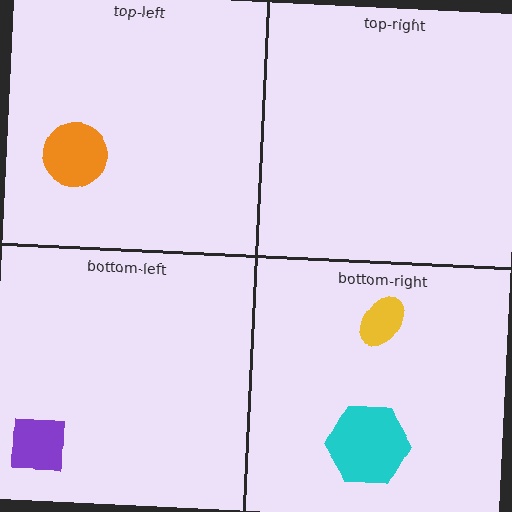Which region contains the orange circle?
The top-left region.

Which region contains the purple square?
The bottom-left region.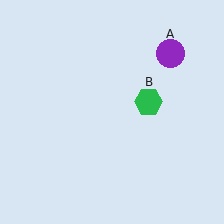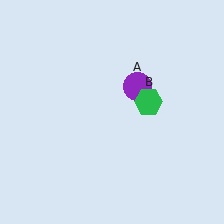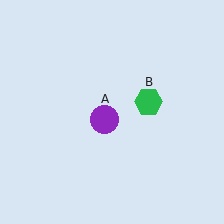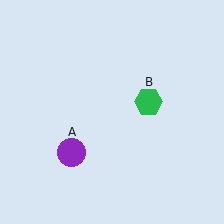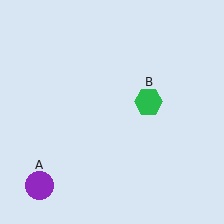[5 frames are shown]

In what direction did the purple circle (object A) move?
The purple circle (object A) moved down and to the left.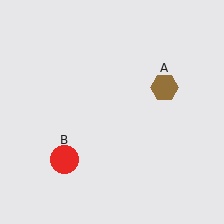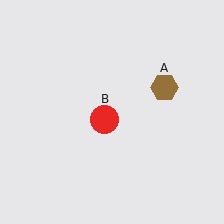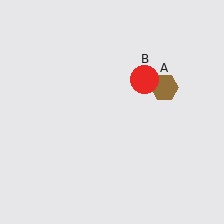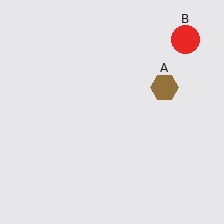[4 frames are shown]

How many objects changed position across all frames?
1 object changed position: red circle (object B).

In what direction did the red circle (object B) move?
The red circle (object B) moved up and to the right.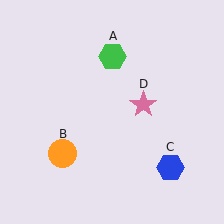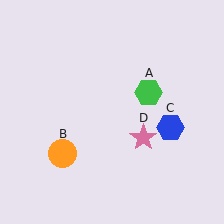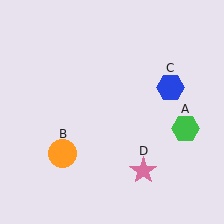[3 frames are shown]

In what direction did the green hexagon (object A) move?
The green hexagon (object A) moved down and to the right.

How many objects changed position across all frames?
3 objects changed position: green hexagon (object A), blue hexagon (object C), pink star (object D).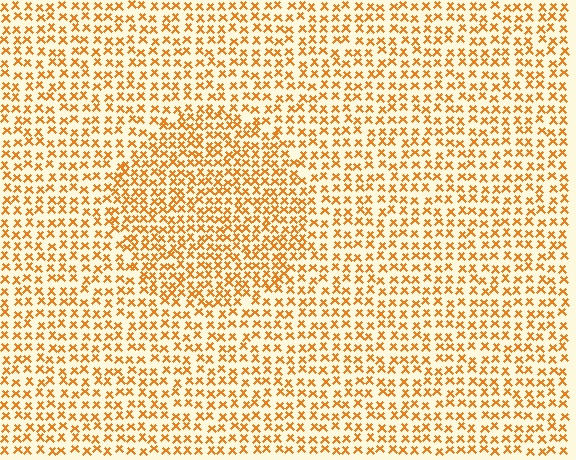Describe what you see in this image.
The image contains small orange elements arranged at two different densities. A circle-shaped region is visible where the elements are more densely packed than the surrounding area.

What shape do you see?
I see a circle.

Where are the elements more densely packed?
The elements are more densely packed inside the circle boundary.